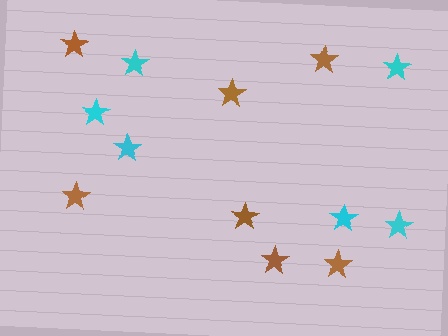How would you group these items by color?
There are 2 groups: one group of brown stars (7) and one group of cyan stars (6).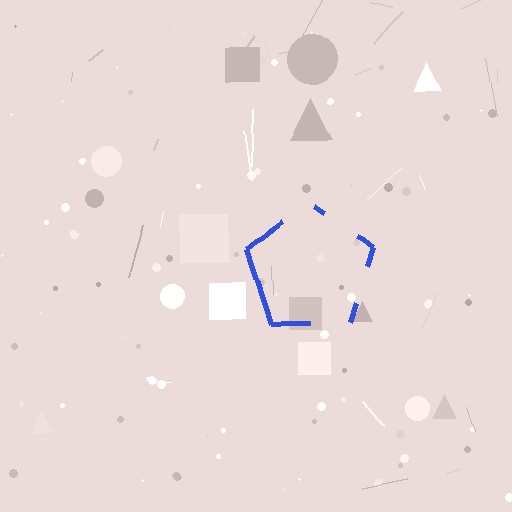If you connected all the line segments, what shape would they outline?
They would outline a pentagon.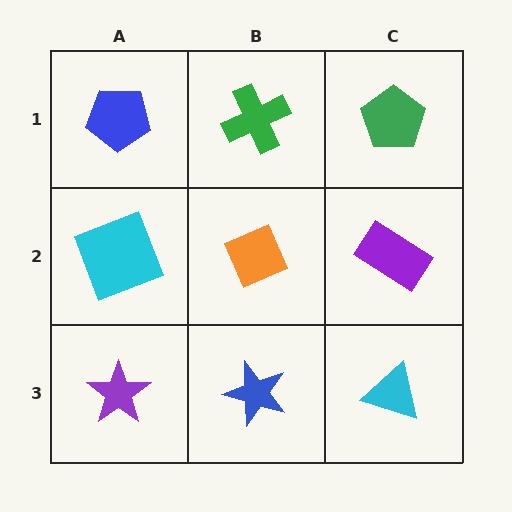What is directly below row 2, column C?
A cyan triangle.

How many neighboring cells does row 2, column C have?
3.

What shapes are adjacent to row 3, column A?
A cyan square (row 2, column A), a blue star (row 3, column B).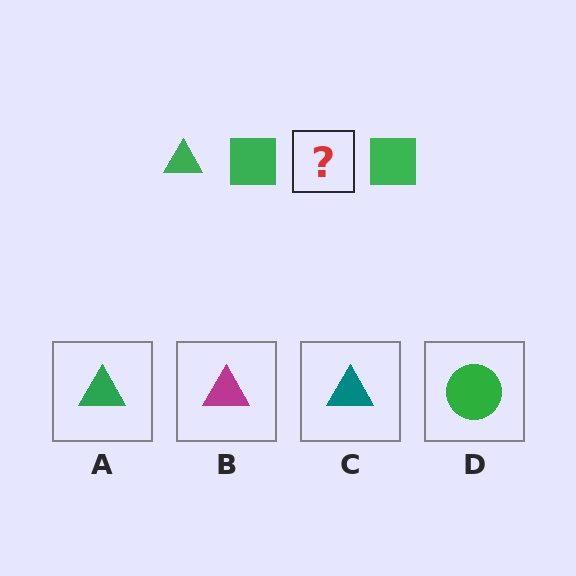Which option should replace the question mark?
Option A.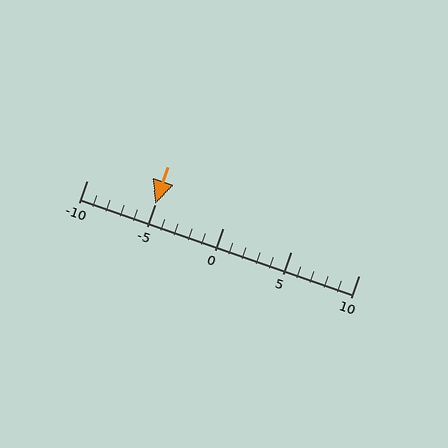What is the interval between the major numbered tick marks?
The major tick marks are spaced 5 units apart.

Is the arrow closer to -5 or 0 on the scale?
The arrow is closer to -5.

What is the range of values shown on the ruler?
The ruler shows values from -10 to 10.